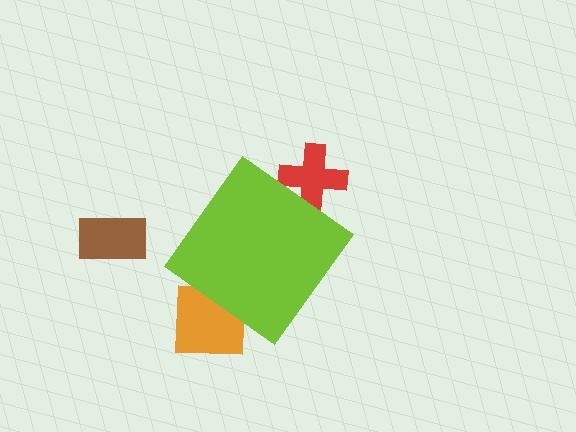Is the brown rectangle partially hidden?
No, the brown rectangle is fully visible.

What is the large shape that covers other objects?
A lime diamond.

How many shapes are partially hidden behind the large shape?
2 shapes are partially hidden.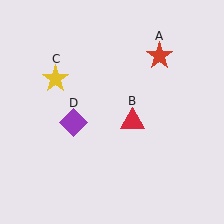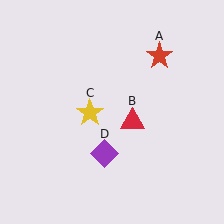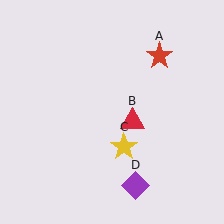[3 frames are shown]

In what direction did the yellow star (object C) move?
The yellow star (object C) moved down and to the right.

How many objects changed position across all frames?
2 objects changed position: yellow star (object C), purple diamond (object D).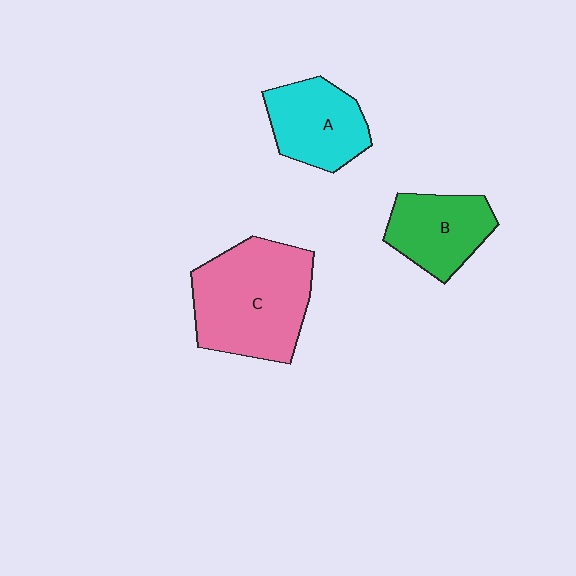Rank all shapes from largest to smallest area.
From largest to smallest: C (pink), A (cyan), B (green).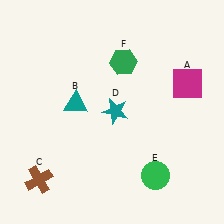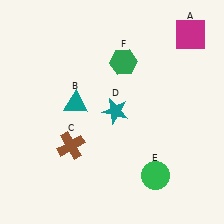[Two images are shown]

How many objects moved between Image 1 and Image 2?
2 objects moved between the two images.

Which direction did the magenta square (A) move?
The magenta square (A) moved up.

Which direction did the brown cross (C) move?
The brown cross (C) moved up.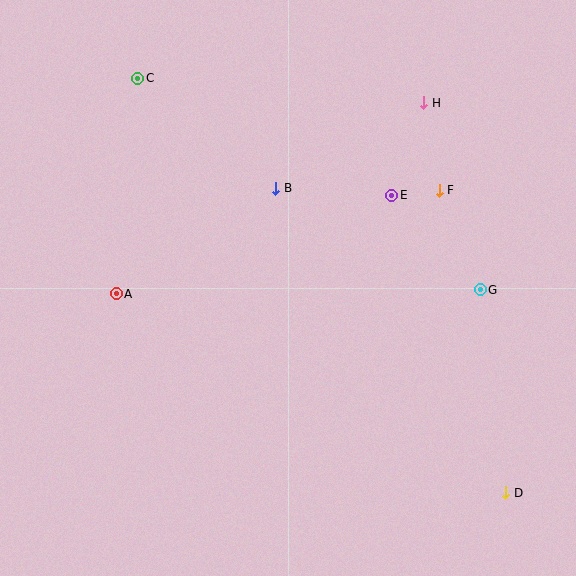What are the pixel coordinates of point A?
Point A is at (116, 294).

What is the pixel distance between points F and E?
The distance between F and E is 48 pixels.